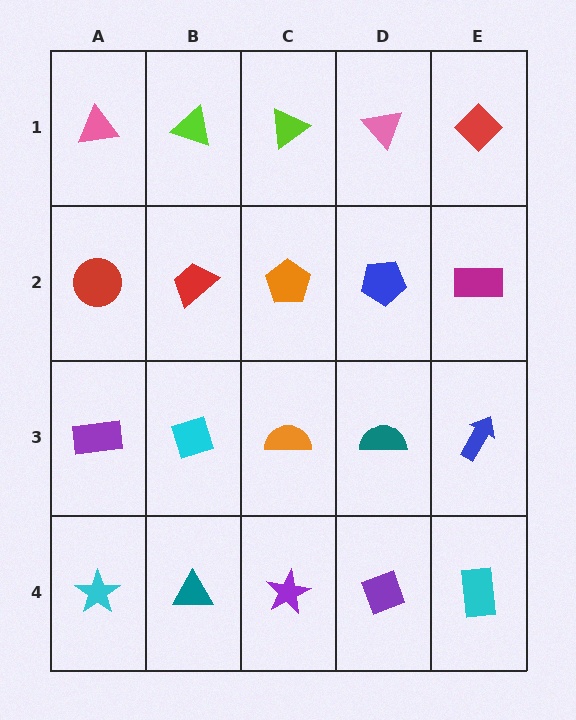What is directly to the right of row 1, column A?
A lime triangle.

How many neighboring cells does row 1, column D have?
3.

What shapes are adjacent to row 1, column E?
A magenta rectangle (row 2, column E), a pink triangle (row 1, column D).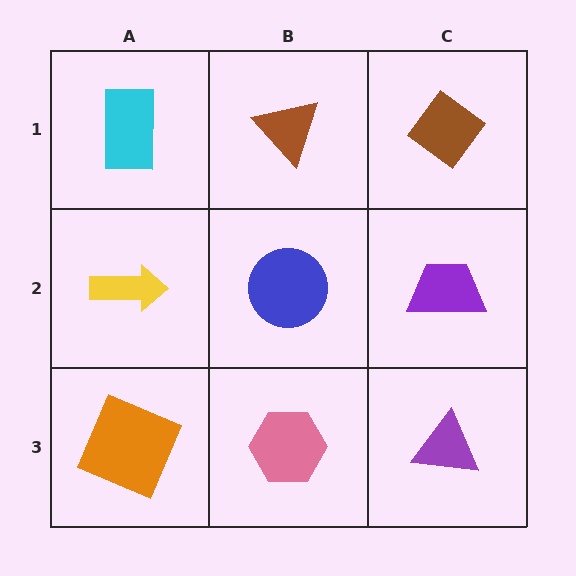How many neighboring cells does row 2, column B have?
4.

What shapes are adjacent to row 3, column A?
A yellow arrow (row 2, column A), a pink hexagon (row 3, column B).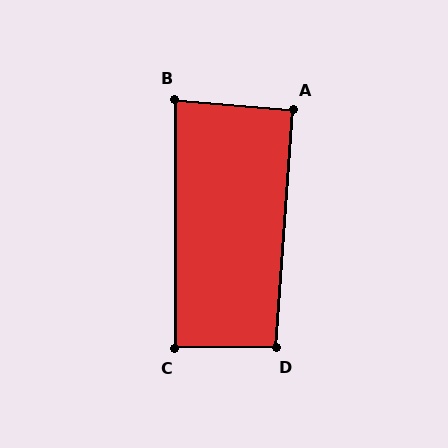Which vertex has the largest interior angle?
D, at approximately 95 degrees.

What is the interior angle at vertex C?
Approximately 89 degrees (approximately right).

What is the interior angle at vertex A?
Approximately 91 degrees (approximately right).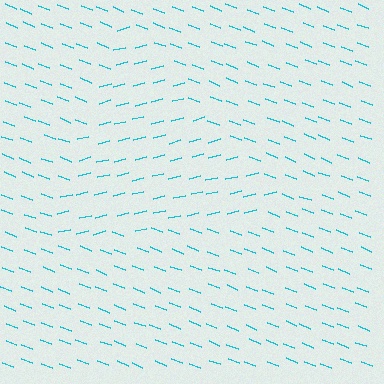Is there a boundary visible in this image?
Yes, there is a texture boundary formed by a change in line orientation.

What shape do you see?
I see a triangle.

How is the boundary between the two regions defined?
The boundary is defined purely by a change in line orientation (approximately 35 degrees difference). All lines are the same color and thickness.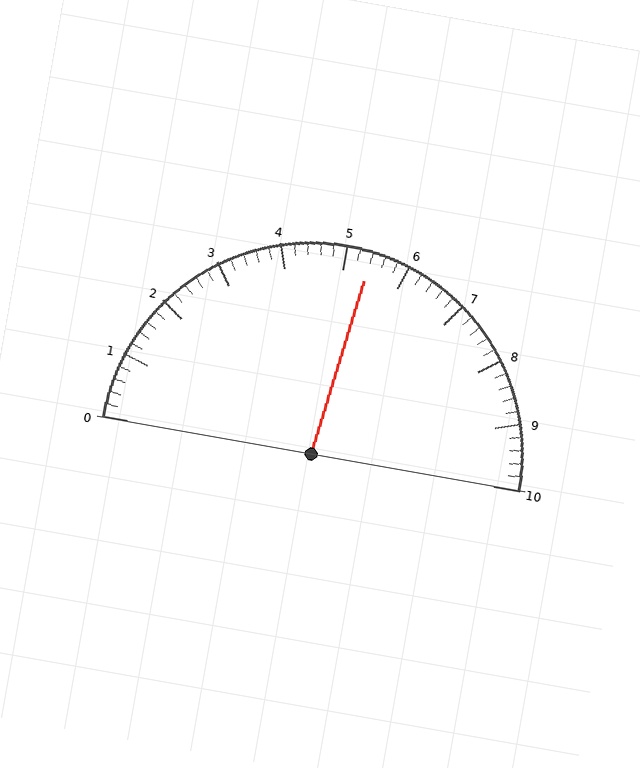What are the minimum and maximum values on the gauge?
The gauge ranges from 0 to 10.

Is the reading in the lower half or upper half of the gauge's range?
The reading is in the upper half of the range (0 to 10).